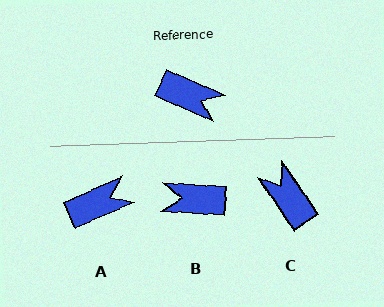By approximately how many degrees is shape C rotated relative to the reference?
Approximately 148 degrees counter-clockwise.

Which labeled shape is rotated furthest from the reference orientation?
B, about 160 degrees away.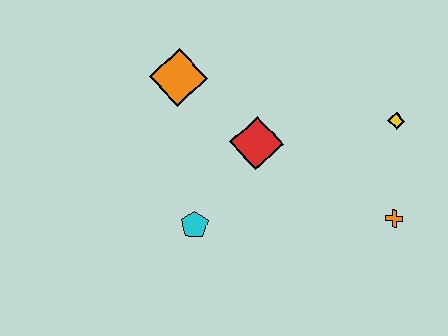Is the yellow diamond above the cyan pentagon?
Yes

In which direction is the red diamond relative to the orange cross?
The red diamond is to the left of the orange cross.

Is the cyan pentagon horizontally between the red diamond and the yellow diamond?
No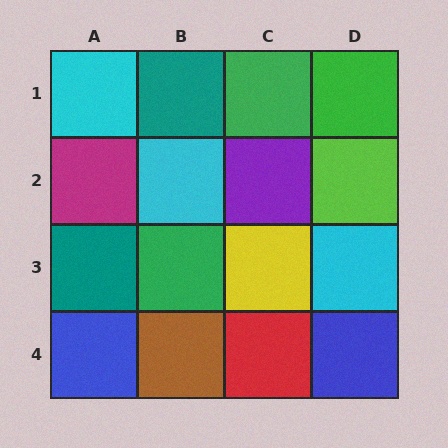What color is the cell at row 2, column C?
Purple.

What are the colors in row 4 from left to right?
Blue, brown, red, blue.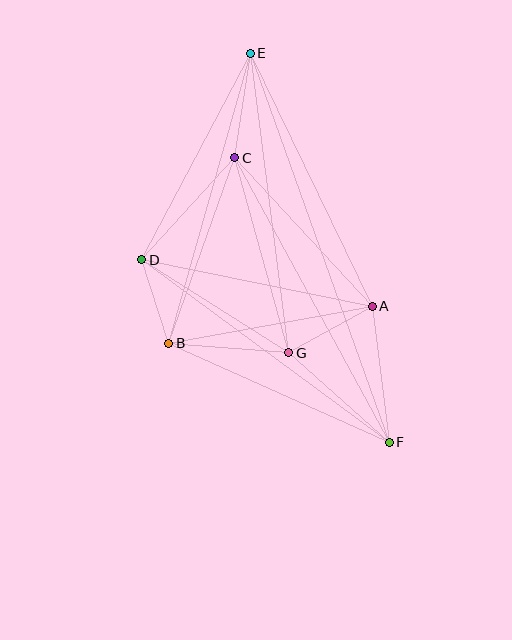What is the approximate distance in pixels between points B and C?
The distance between B and C is approximately 197 pixels.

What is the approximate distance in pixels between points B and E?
The distance between B and E is approximately 301 pixels.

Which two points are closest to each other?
Points B and D are closest to each other.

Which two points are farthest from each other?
Points E and F are farthest from each other.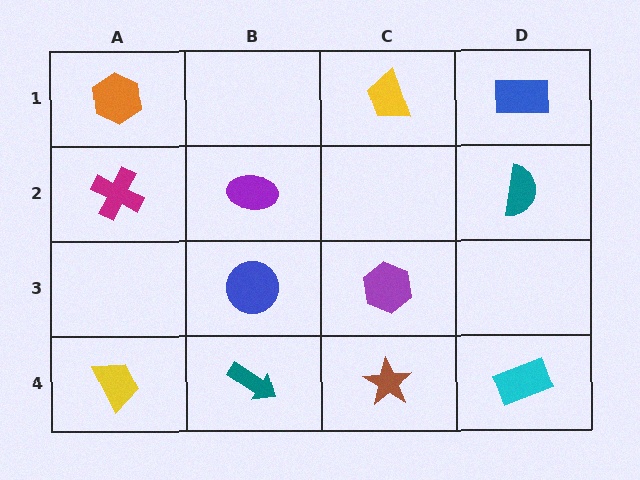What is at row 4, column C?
A brown star.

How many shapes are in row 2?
3 shapes.